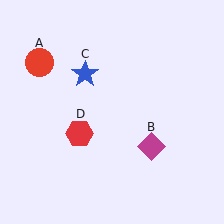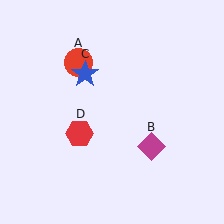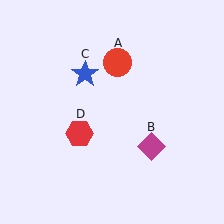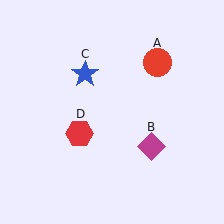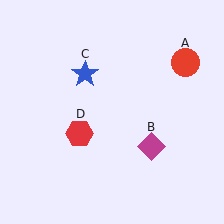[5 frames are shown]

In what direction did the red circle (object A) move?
The red circle (object A) moved right.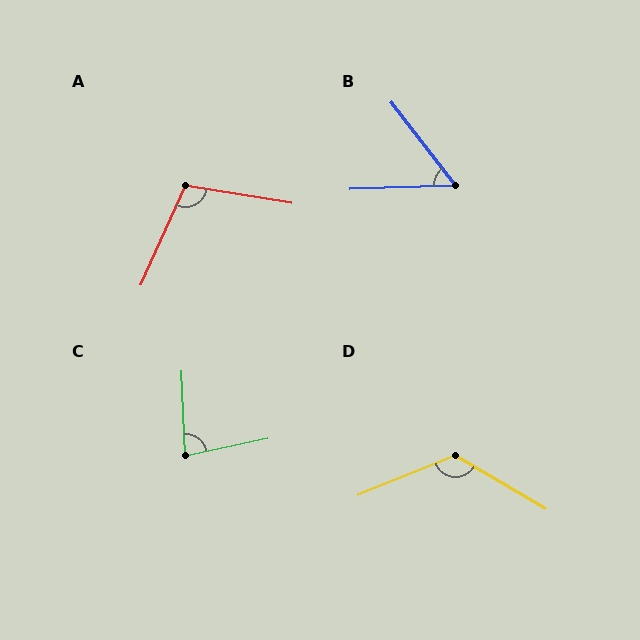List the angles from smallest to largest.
B (54°), C (80°), A (105°), D (127°).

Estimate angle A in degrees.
Approximately 105 degrees.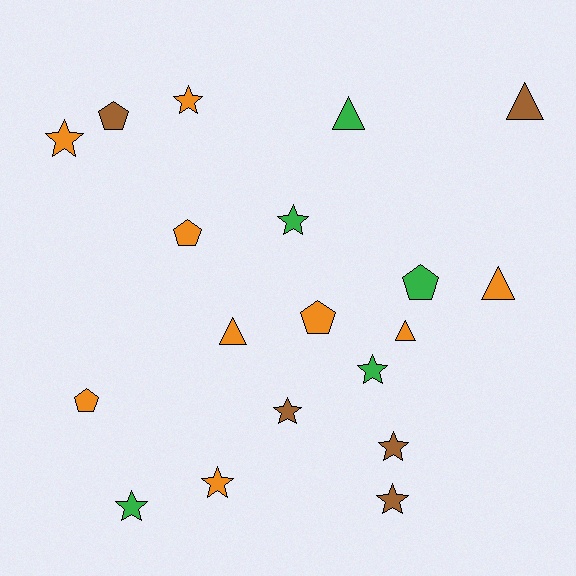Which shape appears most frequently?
Star, with 9 objects.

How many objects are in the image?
There are 19 objects.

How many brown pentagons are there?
There is 1 brown pentagon.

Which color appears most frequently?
Orange, with 9 objects.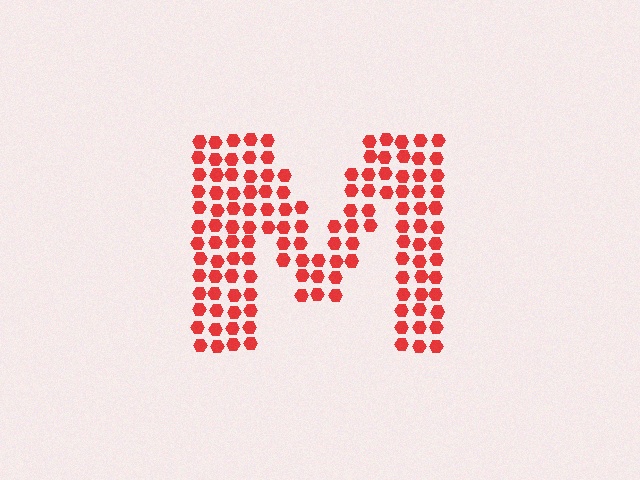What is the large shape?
The large shape is the letter M.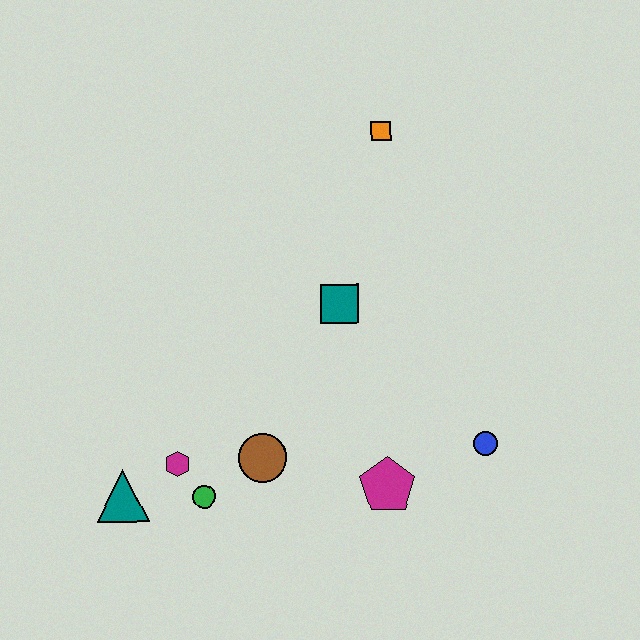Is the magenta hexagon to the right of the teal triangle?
Yes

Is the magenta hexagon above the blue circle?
No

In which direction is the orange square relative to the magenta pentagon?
The orange square is above the magenta pentagon.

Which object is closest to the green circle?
The magenta hexagon is closest to the green circle.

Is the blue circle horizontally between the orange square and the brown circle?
No